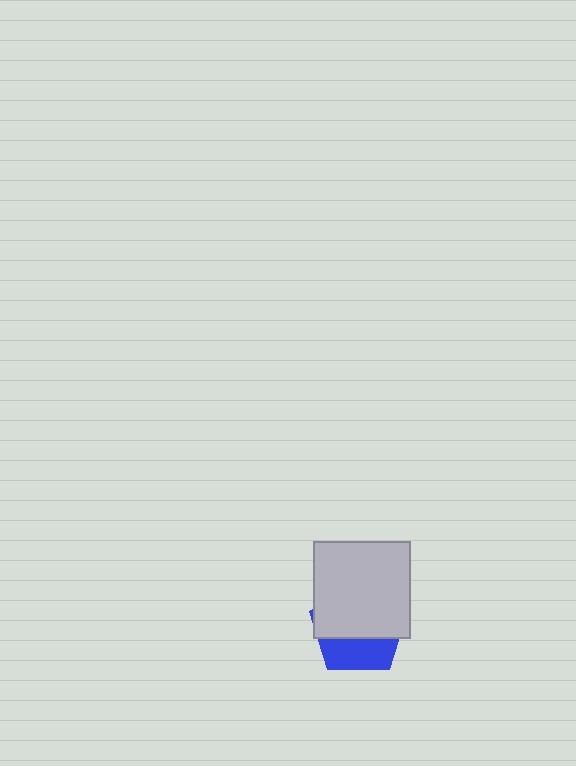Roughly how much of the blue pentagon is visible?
A small part of it is visible (roughly 34%).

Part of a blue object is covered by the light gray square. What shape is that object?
It is a pentagon.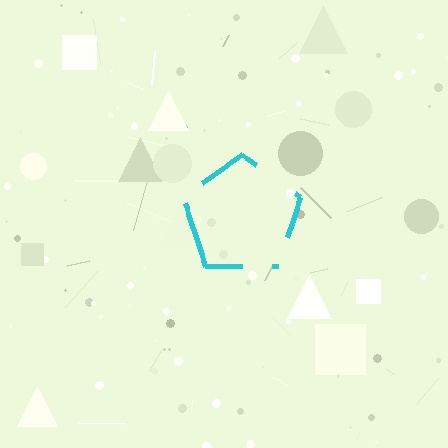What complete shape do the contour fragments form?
The contour fragments form a pentagon.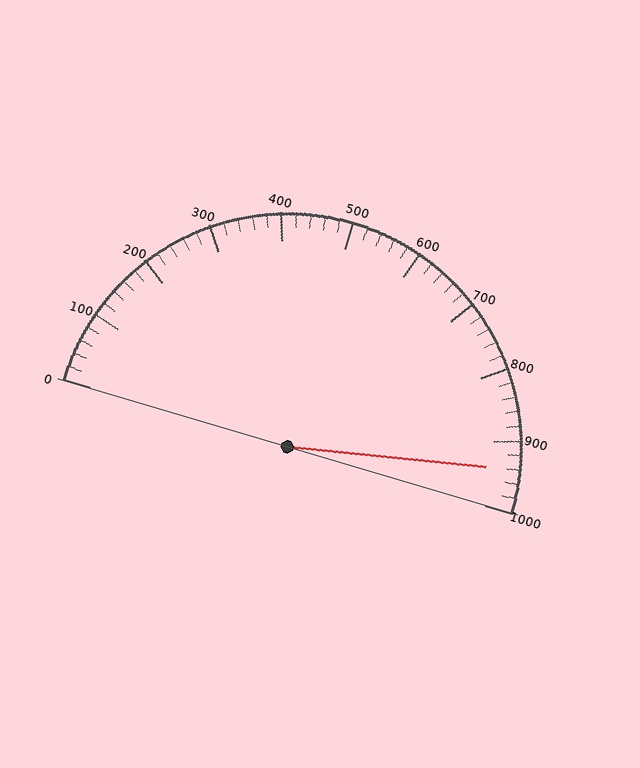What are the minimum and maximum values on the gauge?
The gauge ranges from 0 to 1000.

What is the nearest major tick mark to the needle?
The nearest major tick mark is 900.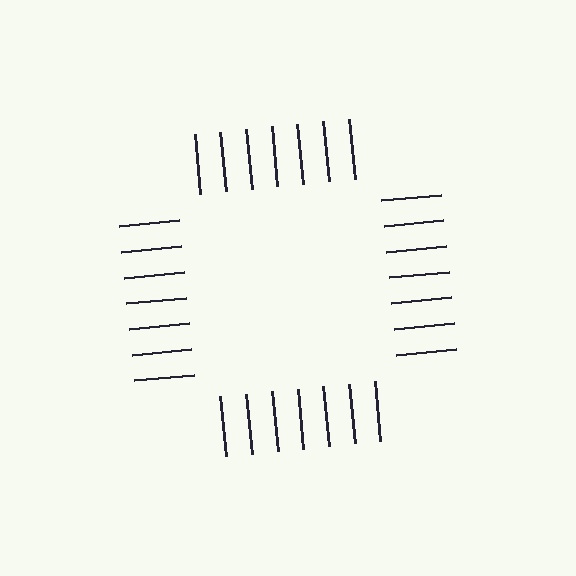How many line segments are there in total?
28 — 7 along each of the 4 edges.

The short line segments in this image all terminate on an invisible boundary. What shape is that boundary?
An illusory square — the line segments terminate on its edges but no continuous stroke is drawn.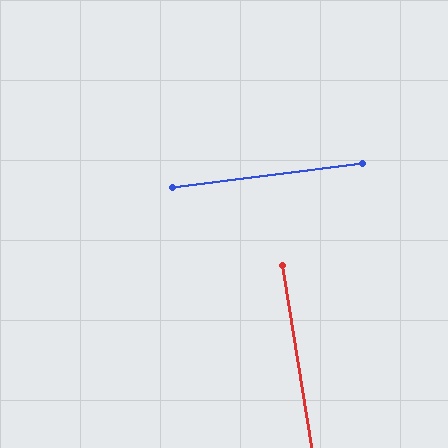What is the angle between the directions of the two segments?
Approximately 88 degrees.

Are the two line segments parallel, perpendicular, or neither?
Perpendicular — they meet at approximately 88°.